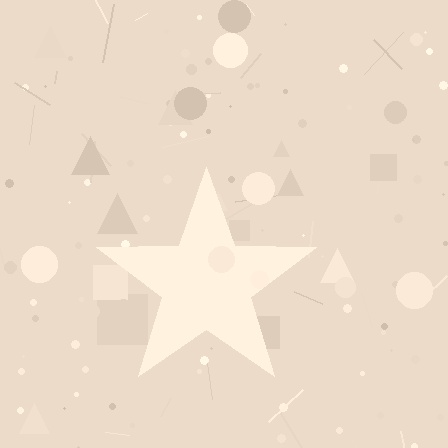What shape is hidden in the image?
A star is hidden in the image.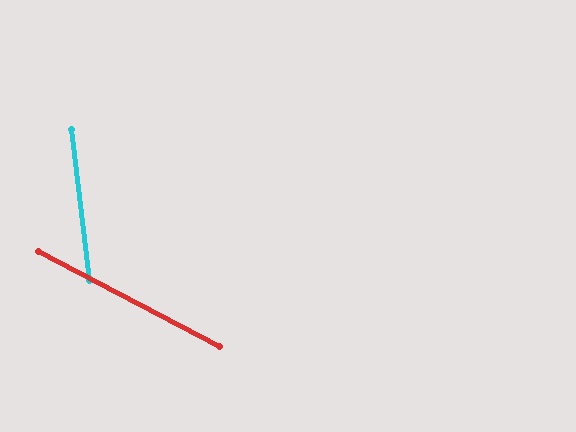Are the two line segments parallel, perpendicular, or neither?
Neither parallel nor perpendicular — they differ by about 56°.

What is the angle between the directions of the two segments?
Approximately 56 degrees.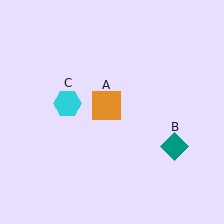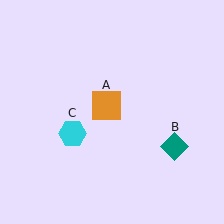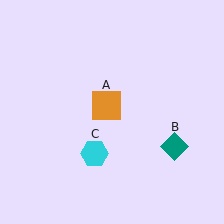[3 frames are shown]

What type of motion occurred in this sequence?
The cyan hexagon (object C) rotated counterclockwise around the center of the scene.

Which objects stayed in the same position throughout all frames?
Orange square (object A) and teal diamond (object B) remained stationary.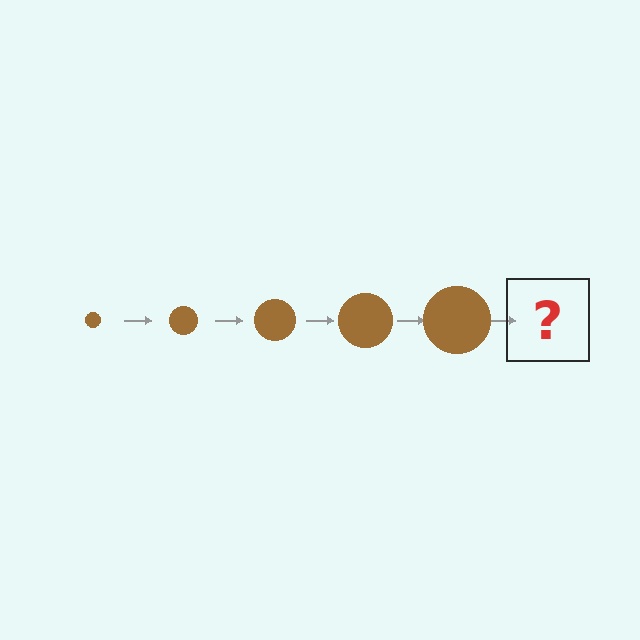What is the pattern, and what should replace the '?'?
The pattern is that the circle gets progressively larger each step. The '?' should be a brown circle, larger than the previous one.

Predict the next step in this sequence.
The next step is a brown circle, larger than the previous one.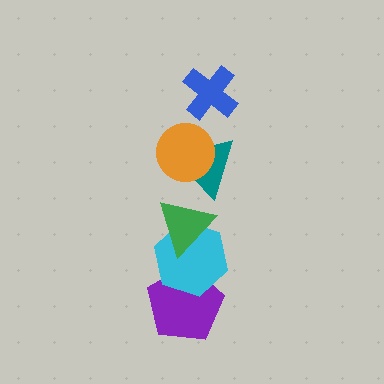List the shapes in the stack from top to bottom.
From top to bottom: the blue cross, the orange circle, the teal triangle, the green triangle, the cyan hexagon, the purple pentagon.